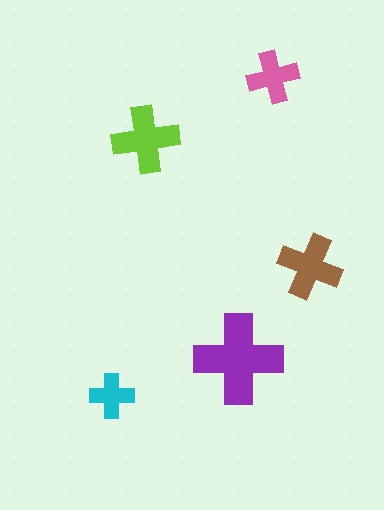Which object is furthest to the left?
The cyan cross is leftmost.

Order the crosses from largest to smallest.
the purple one, the lime one, the brown one, the pink one, the cyan one.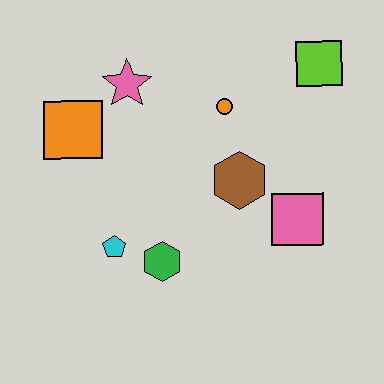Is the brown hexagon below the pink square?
No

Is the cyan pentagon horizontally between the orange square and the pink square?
Yes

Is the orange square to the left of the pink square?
Yes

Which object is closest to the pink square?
The brown hexagon is closest to the pink square.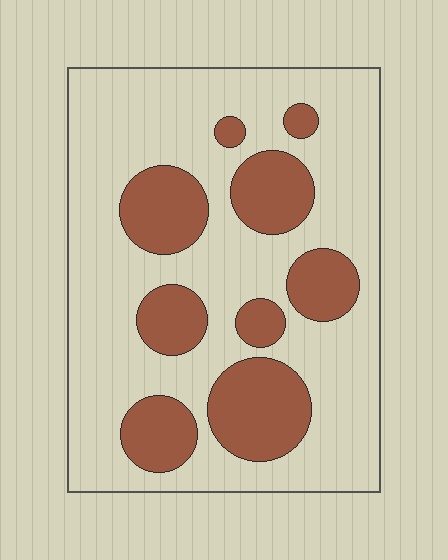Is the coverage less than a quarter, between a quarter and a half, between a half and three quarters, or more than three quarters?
Between a quarter and a half.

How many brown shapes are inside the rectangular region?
9.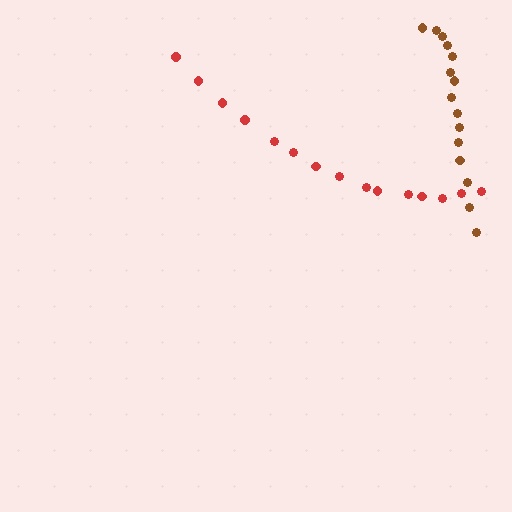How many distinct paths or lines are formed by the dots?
There are 2 distinct paths.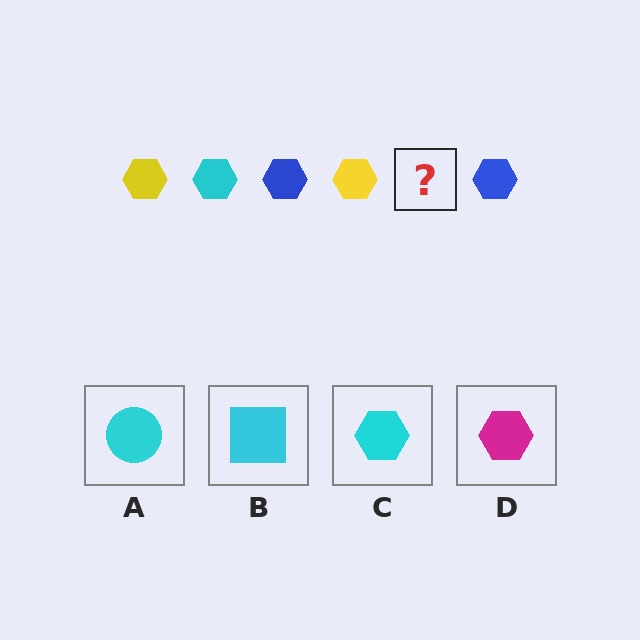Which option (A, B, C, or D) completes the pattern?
C.